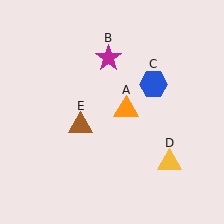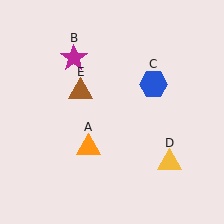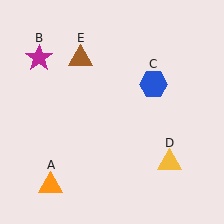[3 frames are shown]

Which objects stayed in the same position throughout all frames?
Blue hexagon (object C) and yellow triangle (object D) remained stationary.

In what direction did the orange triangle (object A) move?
The orange triangle (object A) moved down and to the left.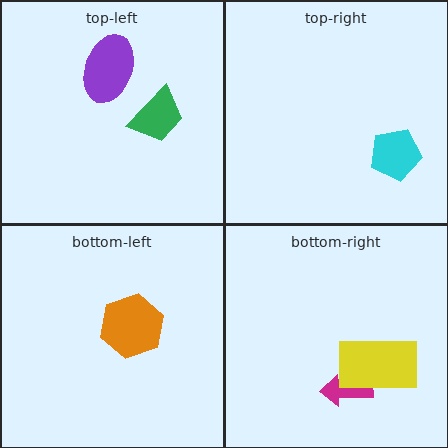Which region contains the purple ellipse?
The top-left region.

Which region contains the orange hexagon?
The bottom-left region.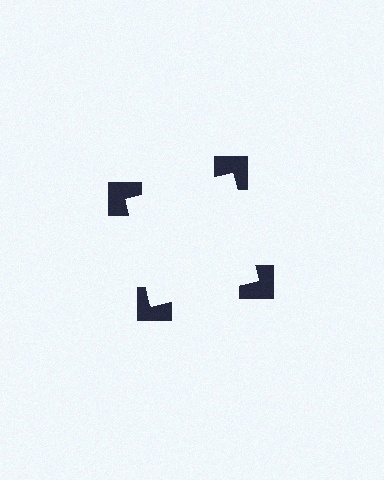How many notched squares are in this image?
There are 4 — one at each vertex of the illusory square.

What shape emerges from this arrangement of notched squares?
An illusory square — its edges are inferred from the aligned wedge cuts in the notched squares, not physically drawn.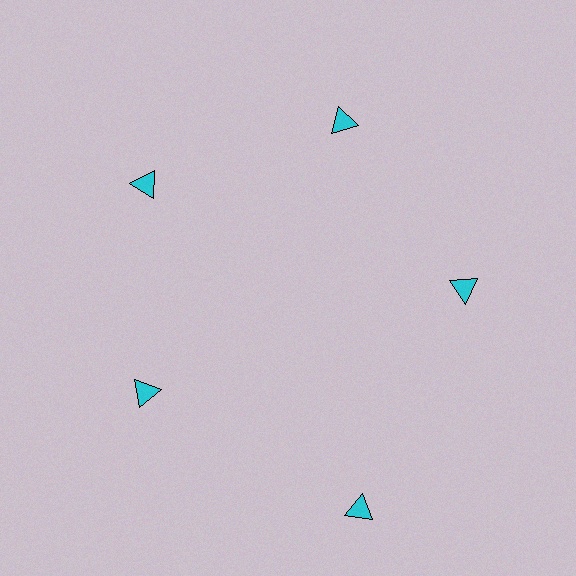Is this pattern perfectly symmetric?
No. The 5 cyan triangles are arranged in a ring, but one element near the 5 o'clock position is pushed outward from the center, breaking the 5-fold rotational symmetry.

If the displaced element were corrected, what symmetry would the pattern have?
It would have 5-fold rotational symmetry — the pattern would map onto itself every 72 degrees.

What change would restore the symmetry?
The symmetry would be restored by moving it inward, back onto the ring so that all 5 triangles sit at equal angles and equal distance from the center.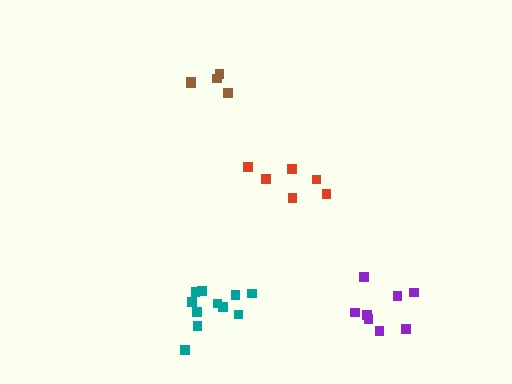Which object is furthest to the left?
The brown cluster is leftmost.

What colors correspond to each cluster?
The clusters are colored: teal, brown, purple, red.